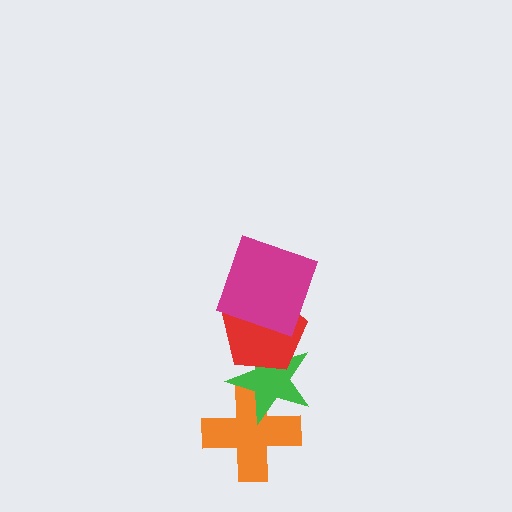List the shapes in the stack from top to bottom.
From top to bottom: the magenta square, the red pentagon, the green star, the orange cross.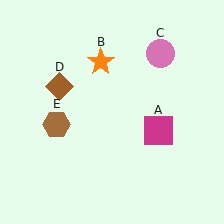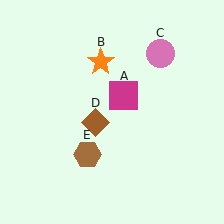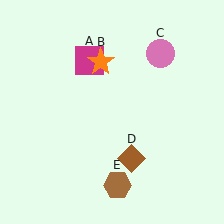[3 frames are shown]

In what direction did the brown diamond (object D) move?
The brown diamond (object D) moved down and to the right.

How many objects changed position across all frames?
3 objects changed position: magenta square (object A), brown diamond (object D), brown hexagon (object E).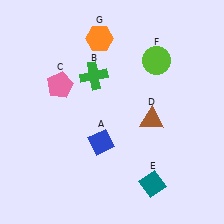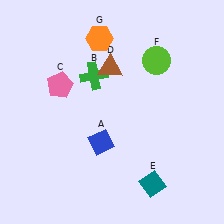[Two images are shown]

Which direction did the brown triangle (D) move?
The brown triangle (D) moved up.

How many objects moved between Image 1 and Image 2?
1 object moved between the two images.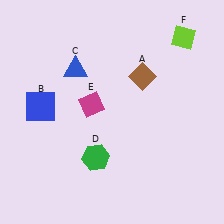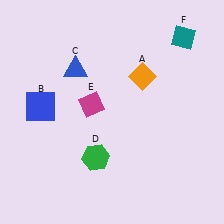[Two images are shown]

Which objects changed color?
A changed from brown to orange. F changed from lime to teal.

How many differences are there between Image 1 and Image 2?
There are 2 differences between the two images.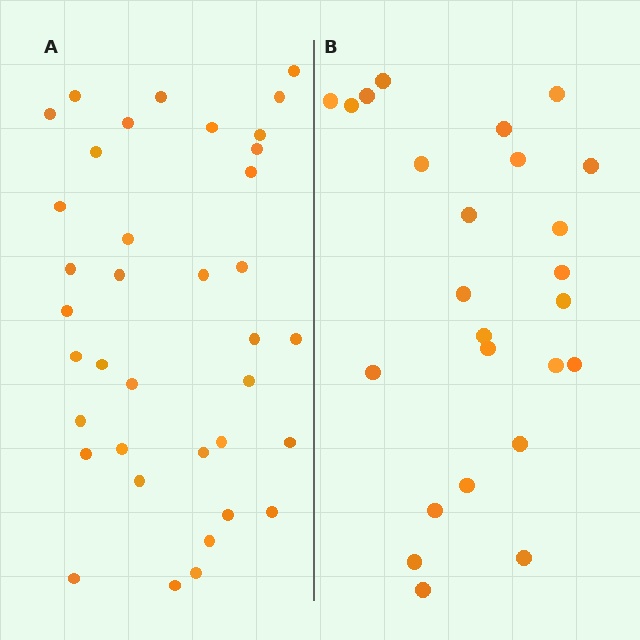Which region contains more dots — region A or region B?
Region A (the left region) has more dots.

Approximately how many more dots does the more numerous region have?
Region A has roughly 12 or so more dots than region B.